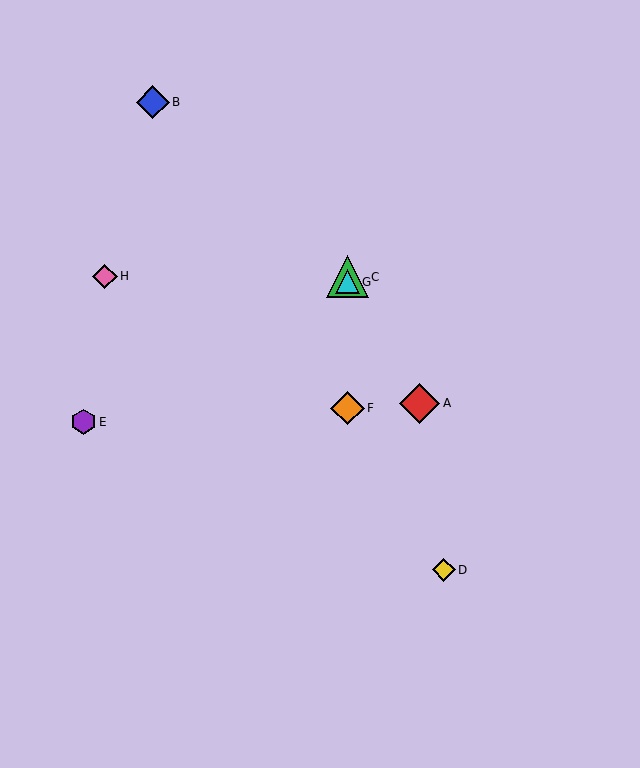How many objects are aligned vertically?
3 objects (C, F, G) are aligned vertically.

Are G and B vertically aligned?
No, G is at x≈347 and B is at x≈153.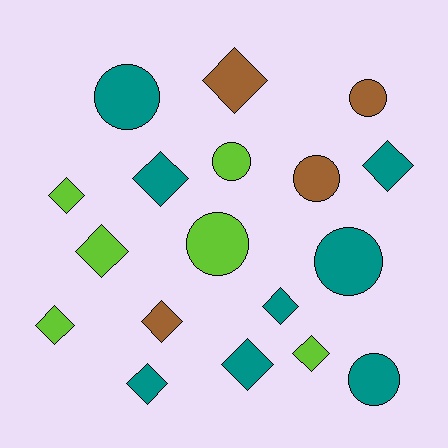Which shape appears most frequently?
Diamond, with 11 objects.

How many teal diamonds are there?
There are 5 teal diamonds.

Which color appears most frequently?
Teal, with 8 objects.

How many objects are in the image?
There are 18 objects.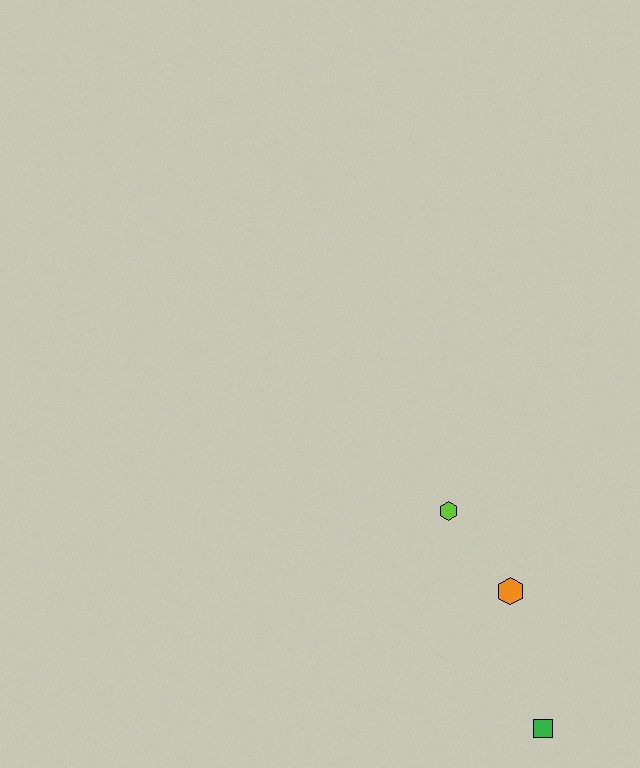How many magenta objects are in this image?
There are no magenta objects.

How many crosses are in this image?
There are no crosses.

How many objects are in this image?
There are 3 objects.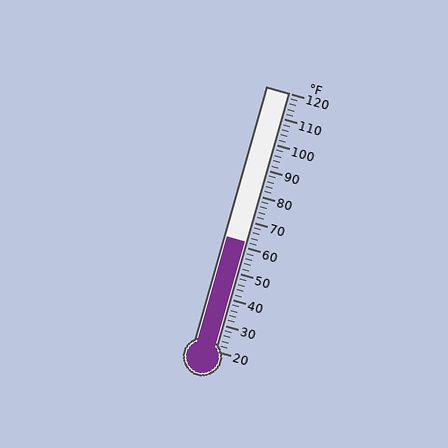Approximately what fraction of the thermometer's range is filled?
The thermometer is filled to approximately 40% of its range.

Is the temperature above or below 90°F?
The temperature is below 90°F.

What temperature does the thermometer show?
The thermometer shows approximately 62°F.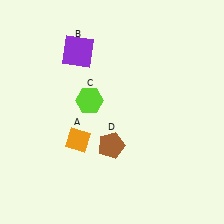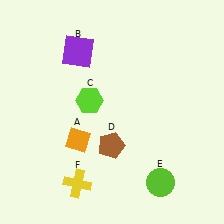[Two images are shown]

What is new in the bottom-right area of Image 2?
A lime circle (E) was added in the bottom-right area of Image 2.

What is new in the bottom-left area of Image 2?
A yellow cross (F) was added in the bottom-left area of Image 2.